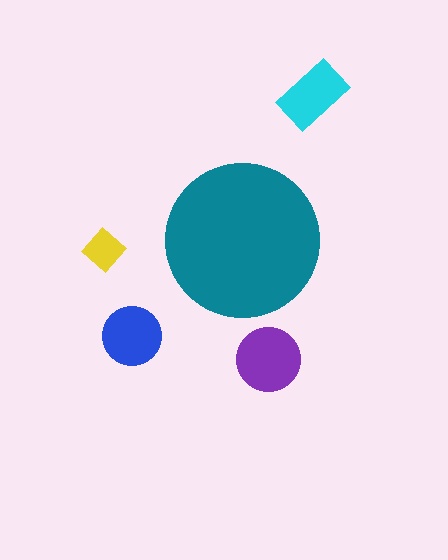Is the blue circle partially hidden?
No, the blue circle is fully visible.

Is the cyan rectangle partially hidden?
No, the cyan rectangle is fully visible.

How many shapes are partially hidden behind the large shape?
0 shapes are partially hidden.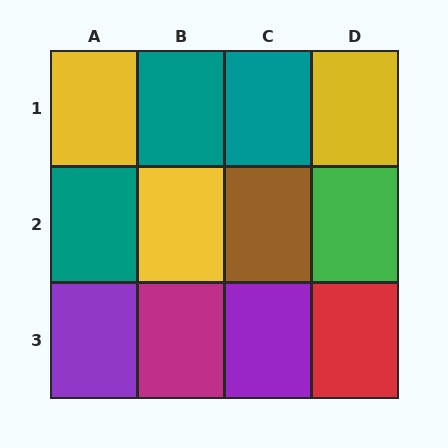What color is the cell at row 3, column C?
Purple.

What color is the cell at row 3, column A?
Purple.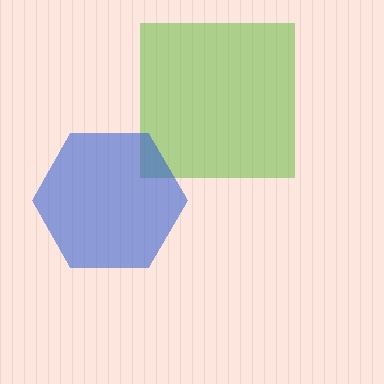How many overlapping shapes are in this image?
There are 2 overlapping shapes in the image.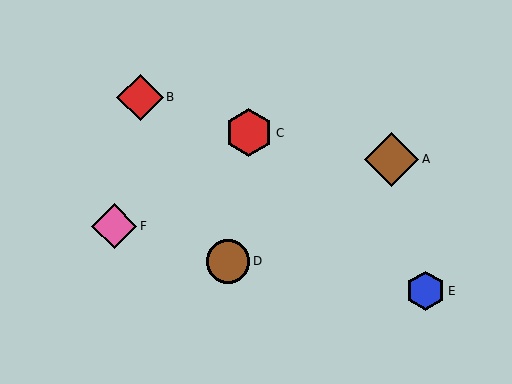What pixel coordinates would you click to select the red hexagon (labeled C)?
Click at (249, 133) to select the red hexagon C.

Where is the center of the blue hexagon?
The center of the blue hexagon is at (426, 291).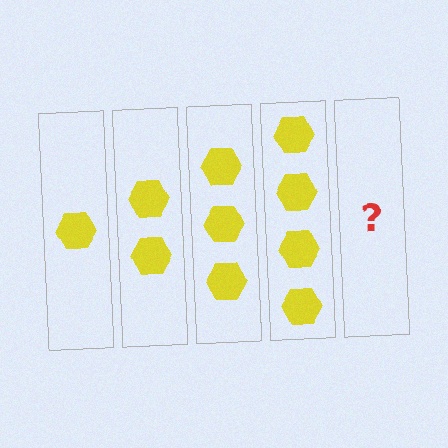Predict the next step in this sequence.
The next step is 5 hexagons.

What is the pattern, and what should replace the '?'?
The pattern is that each step adds one more hexagon. The '?' should be 5 hexagons.